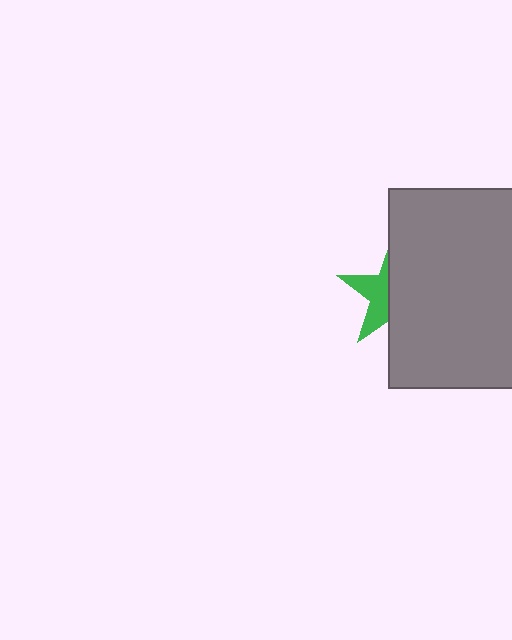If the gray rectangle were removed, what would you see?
You would see the complete green star.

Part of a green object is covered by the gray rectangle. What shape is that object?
It is a star.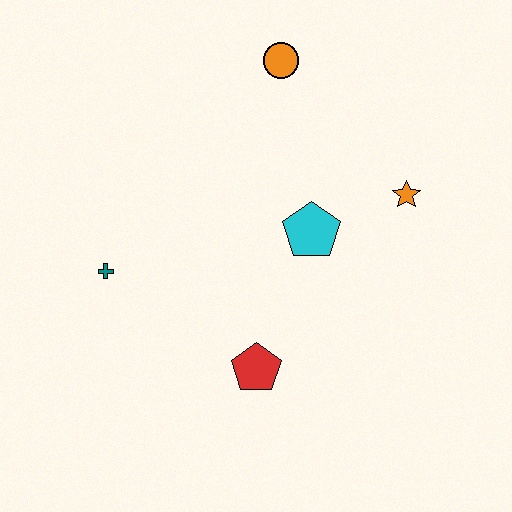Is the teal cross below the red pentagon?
No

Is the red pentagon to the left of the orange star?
Yes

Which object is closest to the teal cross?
The red pentagon is closest to the teal cross.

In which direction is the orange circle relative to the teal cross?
The orange circle is above the teal cross.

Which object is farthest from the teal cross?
The orange star is farthest from the teal cross.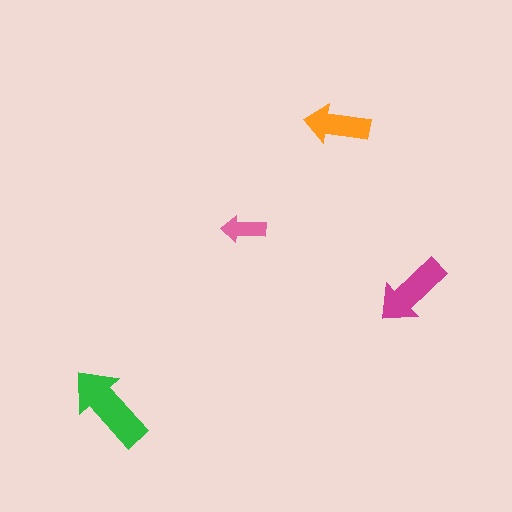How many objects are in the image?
There are 4 objects in the image.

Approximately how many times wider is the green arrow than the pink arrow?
About 2 times wider.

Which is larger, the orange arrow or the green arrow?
The green one.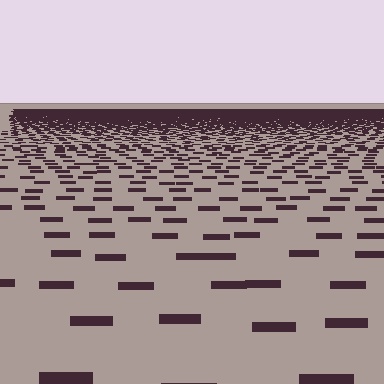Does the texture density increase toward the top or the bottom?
Density increases toward the top.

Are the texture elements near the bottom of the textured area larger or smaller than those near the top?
Larger. Near the bottom, elements are closer to the viewer and appear at a bigger on-screen size.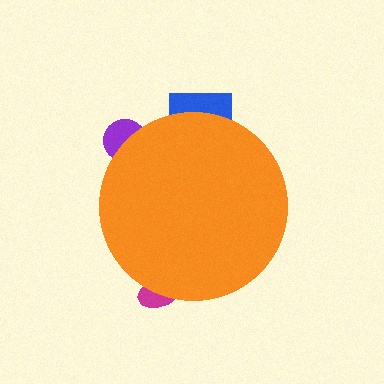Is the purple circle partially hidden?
Yes, the purple circle is partially hidden behind the orange circle.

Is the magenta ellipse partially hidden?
Yes, the magenta ellipse is partially hidden behind the orange circle.